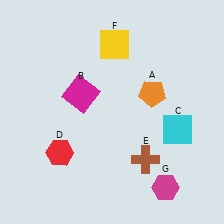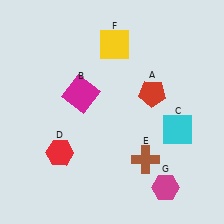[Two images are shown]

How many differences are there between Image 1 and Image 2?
There is 1 difference between the two images.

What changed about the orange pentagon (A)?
In Image 1, A is orange. In Image 2, it changed to red.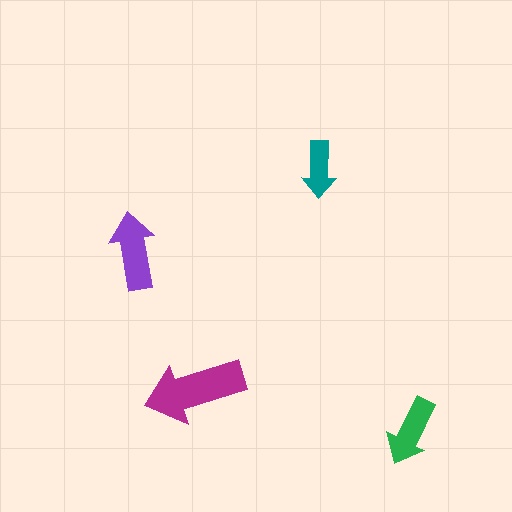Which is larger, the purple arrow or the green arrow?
The purple one.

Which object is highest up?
The teal arrow is topmost.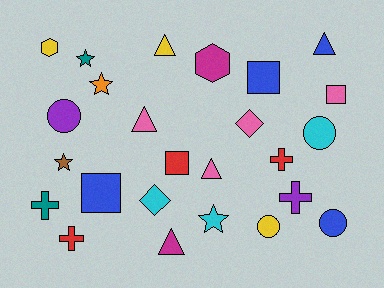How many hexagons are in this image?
There are 2 hexagons.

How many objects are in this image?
There are 25 objects.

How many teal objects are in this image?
There are 2 teal objects.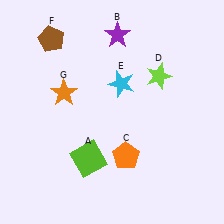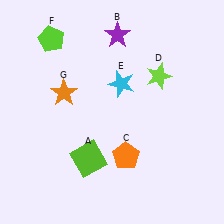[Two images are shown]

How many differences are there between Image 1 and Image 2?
There is 1 difference between the two images.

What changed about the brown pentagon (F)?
In Image 1, F is brown. In Image 2, it changed to lime.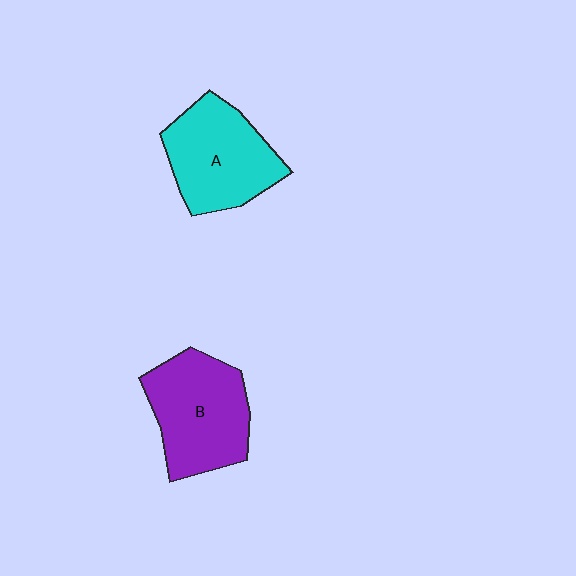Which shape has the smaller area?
Shape A (cyan).